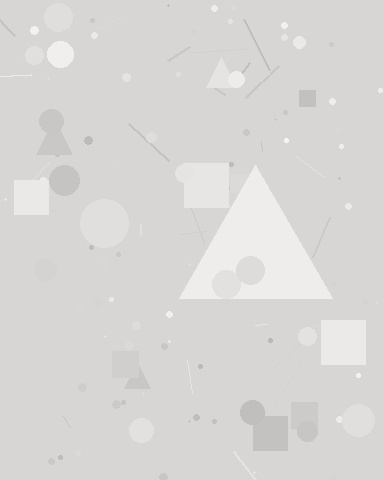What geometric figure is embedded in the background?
A triangle is embedded in the background.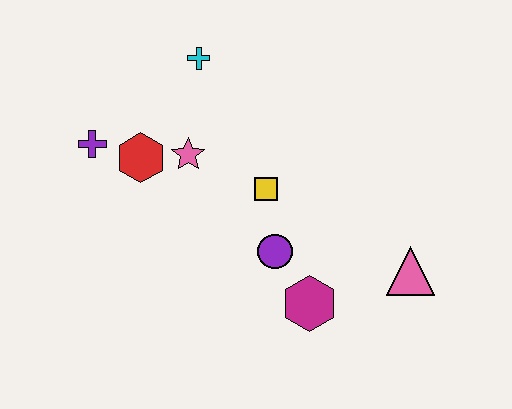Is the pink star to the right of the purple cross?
Yes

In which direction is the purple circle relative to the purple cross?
The purple circle is to the right of the purple cross.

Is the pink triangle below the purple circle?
Yes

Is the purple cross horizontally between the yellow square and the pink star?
No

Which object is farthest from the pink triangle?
The purple cross is farthest from the pink triangle.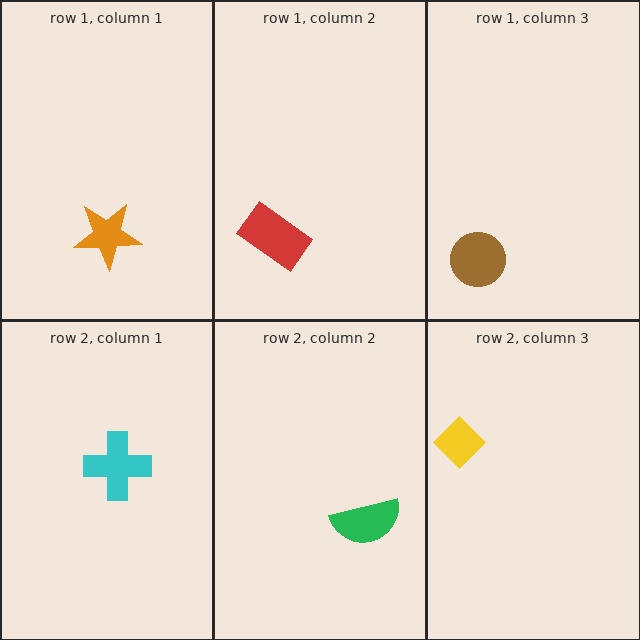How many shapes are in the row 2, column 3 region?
1.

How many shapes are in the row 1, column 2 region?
1.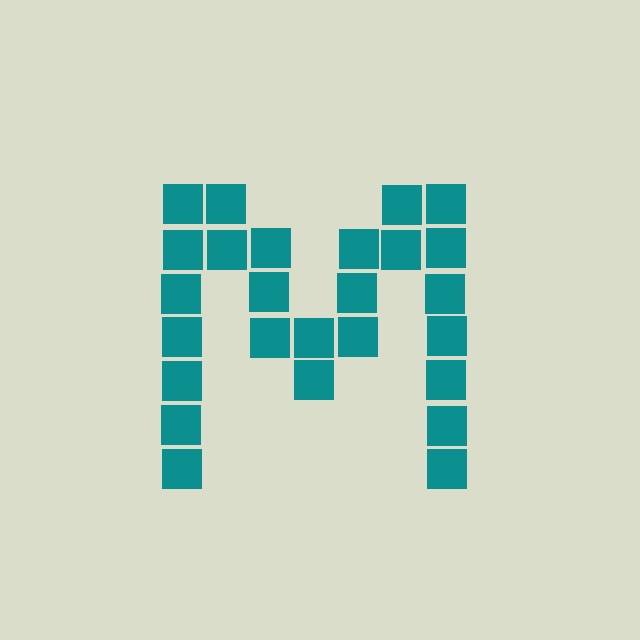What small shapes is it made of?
It is made of small squares.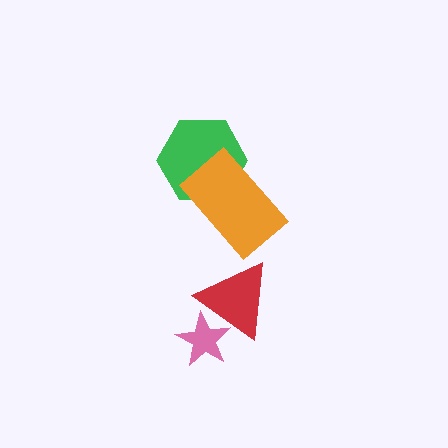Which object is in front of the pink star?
The red triangle is in front of the pink star.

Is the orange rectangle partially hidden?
No, no other shape covers it.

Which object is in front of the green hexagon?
The orange rectangle is in front of the green hexagon.